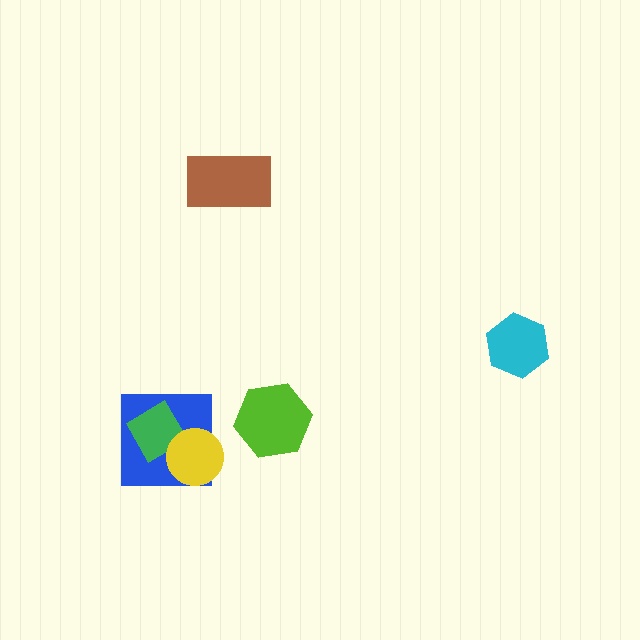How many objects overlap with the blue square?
2 objects overlap with the blue square.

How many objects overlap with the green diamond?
2 objects overlap with the green diamond.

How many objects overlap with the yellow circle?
2 objects overlap with the yellow circle.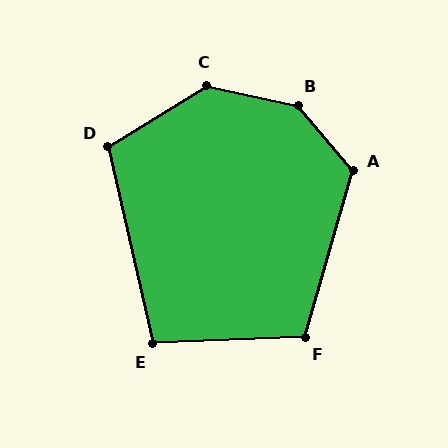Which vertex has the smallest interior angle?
E, at approximately 100 degrees.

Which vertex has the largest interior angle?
B, at approximately 143 degrees.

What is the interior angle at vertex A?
Approximately 124 degrees (obtuse).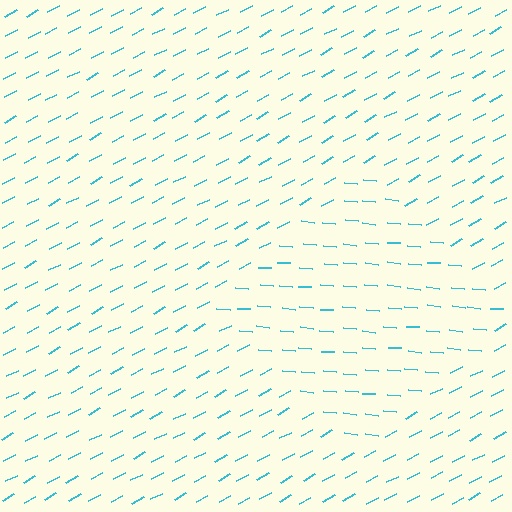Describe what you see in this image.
The image is filled with small cyan line segments. A diamond region in the image has lines oriented differently from the surrounding lines, creating a visible texture boundary.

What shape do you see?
I see a diamond.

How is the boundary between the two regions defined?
The boundary is defined purely by a change in line orientation (approximately 33 degrees difference). All lines are the same color and thickness.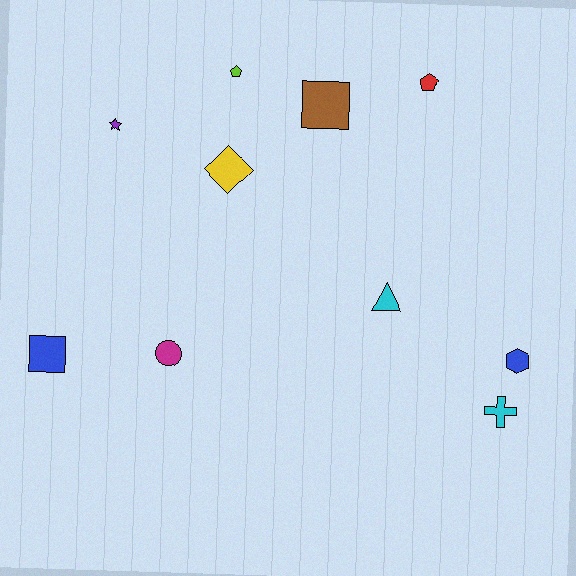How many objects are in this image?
There are 10 objects.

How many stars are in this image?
There is 1 star.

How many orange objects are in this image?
There are no orange objects.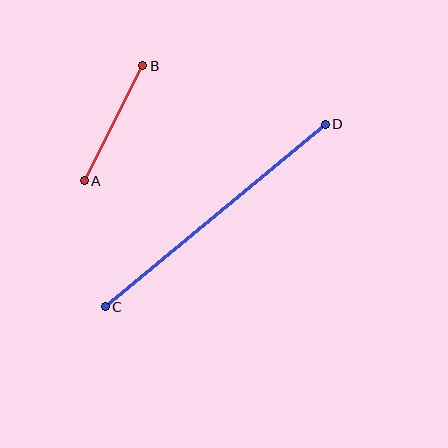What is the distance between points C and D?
The distance is approximately 286 pixels.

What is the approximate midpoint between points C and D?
The midpoint is at approximately (215, 215) pixels.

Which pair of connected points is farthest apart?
Points C and D are farthest apart.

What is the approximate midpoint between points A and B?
The midpoint is at approximately (113, 123) pixels.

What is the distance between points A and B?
The distance is approximately 129 pixels.